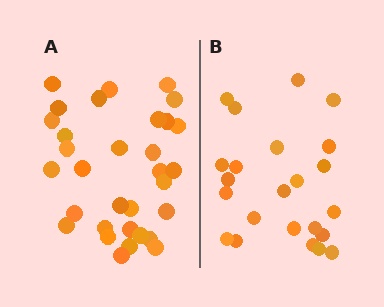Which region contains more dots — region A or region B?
Region A (the left region) has more dots.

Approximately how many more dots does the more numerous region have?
Region A has roughly 8 or so more dots than region B.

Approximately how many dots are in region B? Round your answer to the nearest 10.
About 20 dots. (The exact count is 23, which rounds to 20.)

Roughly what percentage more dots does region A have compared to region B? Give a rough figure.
About 40% more.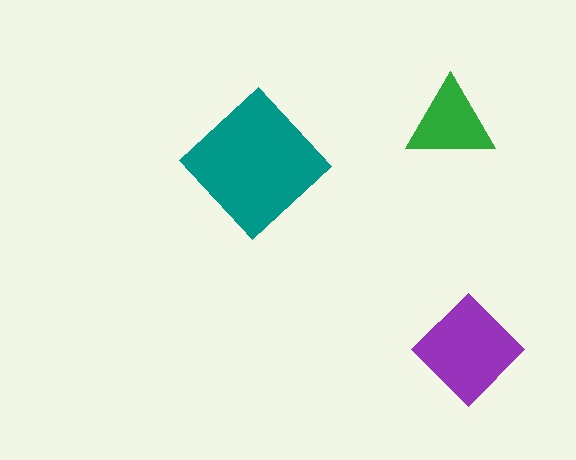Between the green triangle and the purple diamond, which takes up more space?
The purple diamond.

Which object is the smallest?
The green triangle.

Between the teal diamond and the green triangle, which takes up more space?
The teal diamond.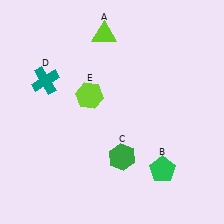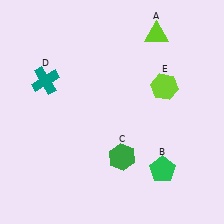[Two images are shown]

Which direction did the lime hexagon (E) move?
The lime hexagon (E) moved right.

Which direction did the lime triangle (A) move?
The lime triangle (A) moved right.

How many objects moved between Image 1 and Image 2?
2 objects moved between the two images.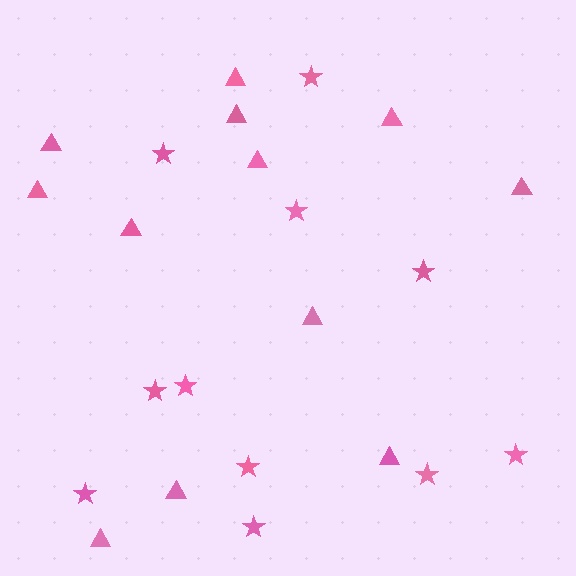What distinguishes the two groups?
There are 2 groups: one group of stars (11) and one group of triangles (12).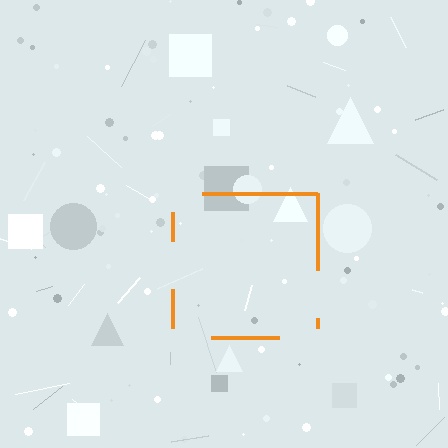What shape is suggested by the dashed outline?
The dashed outline suggests a square.